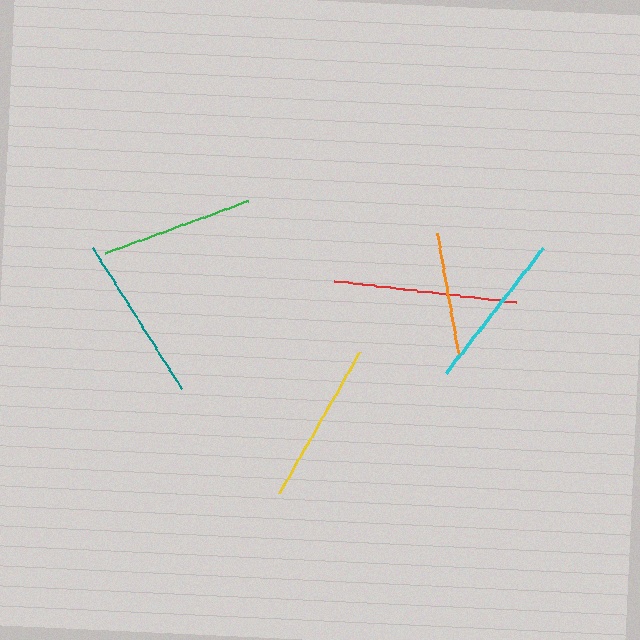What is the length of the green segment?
The green segment is approximately 153 pixels long.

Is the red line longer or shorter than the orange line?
The red line is longer than the orange line.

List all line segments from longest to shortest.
From longest to shortest: red, teal, yellow, cyan, green, orange.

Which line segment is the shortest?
The orange line is the shortest at approximately 124 pixels.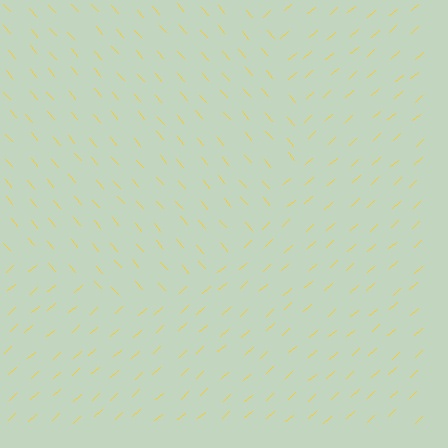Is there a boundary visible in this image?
Yes, there is a texture boundary formed by a change in line orientation.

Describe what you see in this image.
The image is filled with small yellow line segments. A circle region in the image has lines oriented differently from the surrounding lines, creating a visible texture boundary.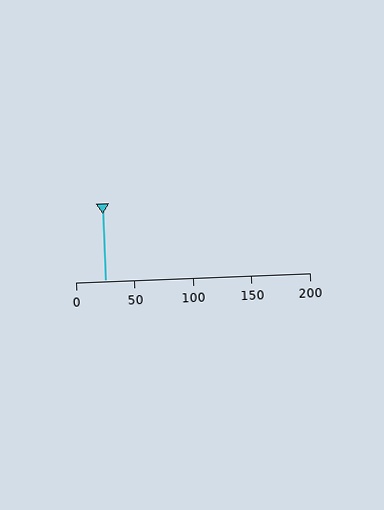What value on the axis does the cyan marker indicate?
The marker indicates approximately 25.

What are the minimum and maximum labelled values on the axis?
The axis runs from 0 to 200.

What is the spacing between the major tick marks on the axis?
The major ticks are spaced 50 apart.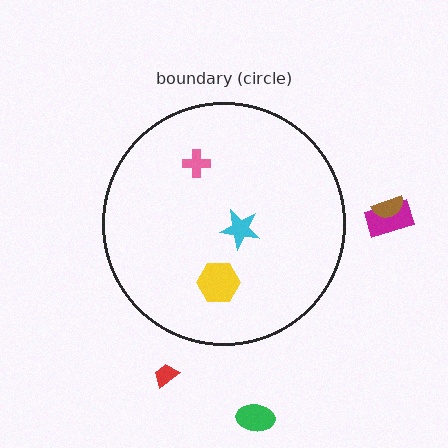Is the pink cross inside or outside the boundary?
Inside.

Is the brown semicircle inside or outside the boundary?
Outside.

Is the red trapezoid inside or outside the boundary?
Outside.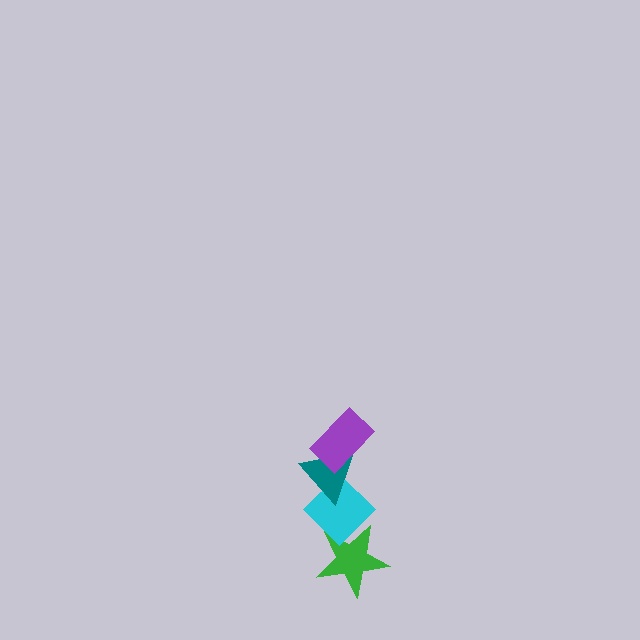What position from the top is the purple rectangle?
The purple rectangle is 1st from the top.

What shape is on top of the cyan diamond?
The teal triangle is on top of the cyan diamond.